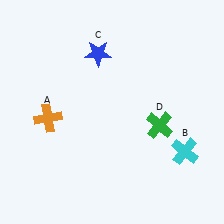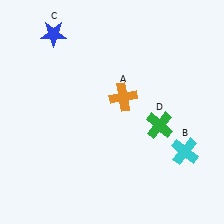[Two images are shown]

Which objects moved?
The objects that moved are: the orange cross (A), the blue star (C).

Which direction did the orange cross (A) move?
The orange cross (A) moved right.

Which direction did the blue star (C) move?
The blue star (C) moved left.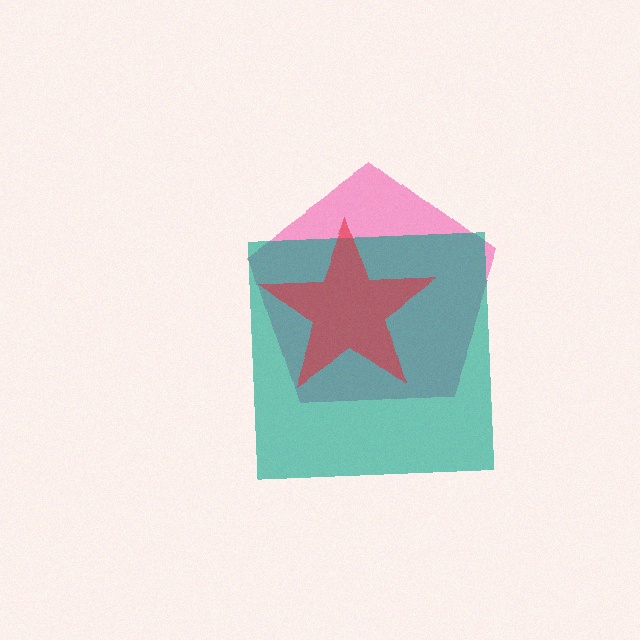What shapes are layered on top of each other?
The layered shapes are: a pink pentagon, a teal square, a red star.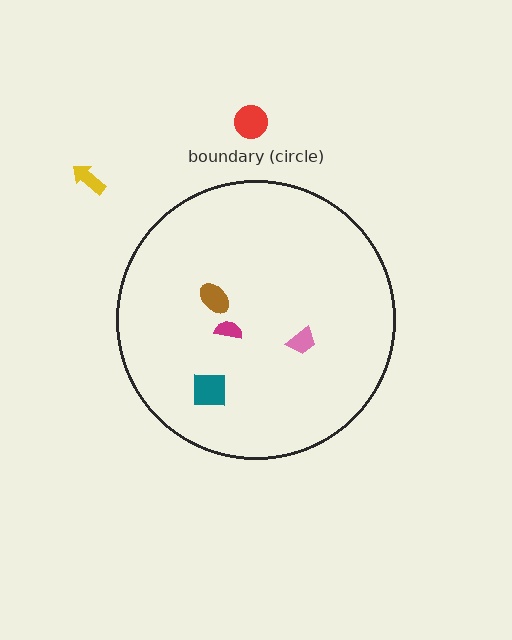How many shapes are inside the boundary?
4 inside, 2 outside.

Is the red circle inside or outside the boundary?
Outside.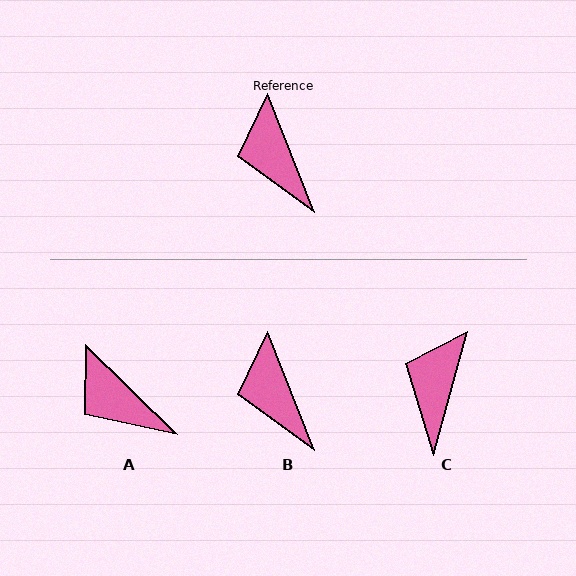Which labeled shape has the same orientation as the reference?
B.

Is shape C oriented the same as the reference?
No, it is off by about 37 degrees.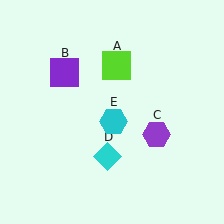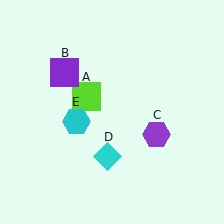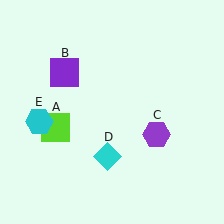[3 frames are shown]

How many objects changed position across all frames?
2 objects changed position: lime square (object A), cyan hexagon (object E).